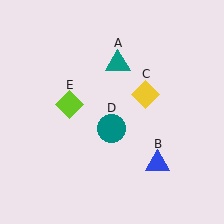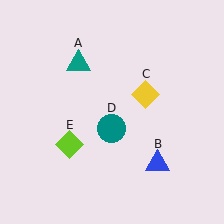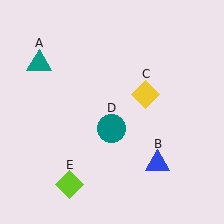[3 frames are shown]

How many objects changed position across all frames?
2 objects changed position: teal triangle (object A), lime diamond (object E).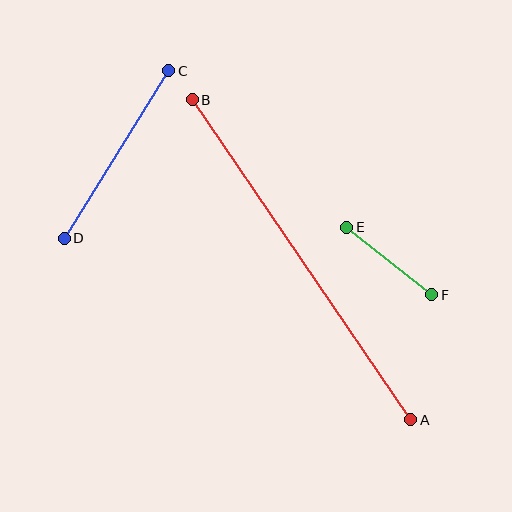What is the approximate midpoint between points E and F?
The midpoint is at approximately (389, 261) pixels.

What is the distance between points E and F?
The distance is approximately 108 pixels.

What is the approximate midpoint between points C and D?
The midpoint is at approximately (117, 154) pixels.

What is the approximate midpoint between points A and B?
The midpoint is at approximately (301, 260) pixels.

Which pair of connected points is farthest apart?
Points A and B are farthest apart.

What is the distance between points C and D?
The distance is approximately 198 pixels.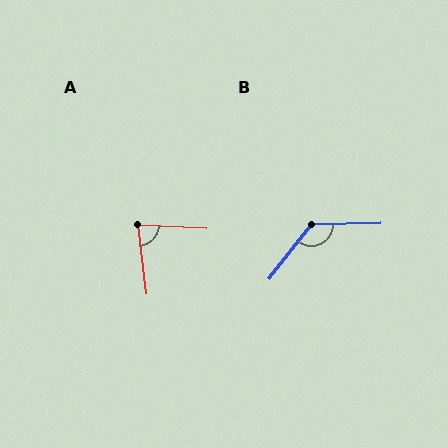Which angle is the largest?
B, at approximately 130 degrees.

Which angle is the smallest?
A, at approximately 80 degrees.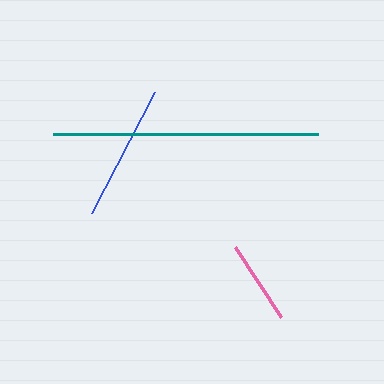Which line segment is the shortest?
The pink line is the shortest at approximately 84 pixels.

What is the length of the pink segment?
The pink segment is approximately 84 pixels long.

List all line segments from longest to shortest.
From longest to shortest: teal, blue, pink.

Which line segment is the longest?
The teal line is the longest at approximately 266 pixels.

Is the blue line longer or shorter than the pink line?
The blue line is longer than the pink line.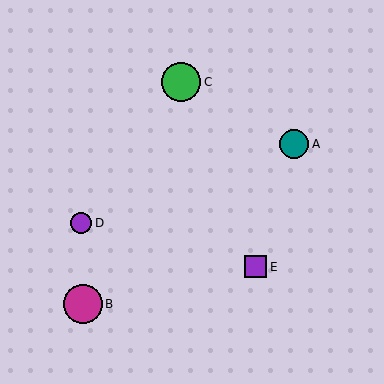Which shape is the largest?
The green circle (labeled C) is the largest.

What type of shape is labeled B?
Shape B is a magenta circle.